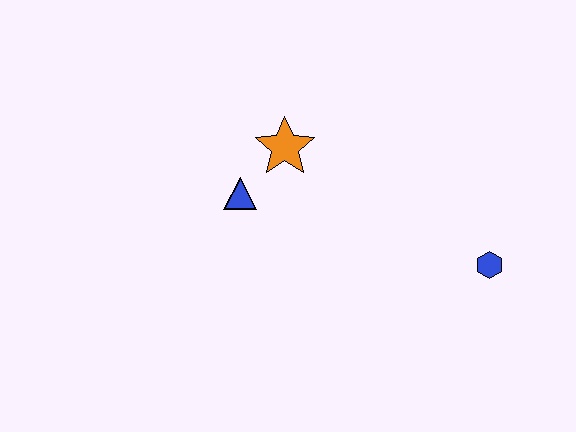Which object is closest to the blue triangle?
The orange star is closest to the blue triangle.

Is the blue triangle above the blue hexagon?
Yes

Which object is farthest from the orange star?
The blue hexagon is farthest from the orange star.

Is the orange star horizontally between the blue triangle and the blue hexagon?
Yes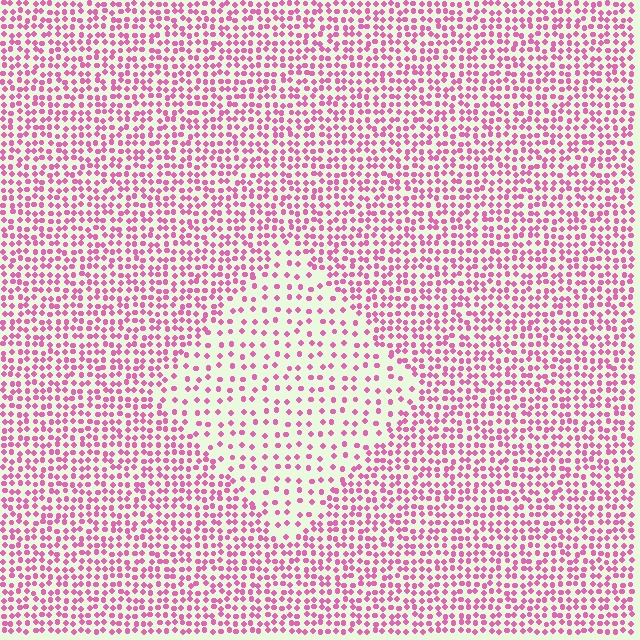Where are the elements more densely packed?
The elements are more densely packed outside the diamond boundary.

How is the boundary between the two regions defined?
The boundary is defined by a change in element density (approximately 2.1x ratio). All elements are the same color, size, and shape.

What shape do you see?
I see a diamond.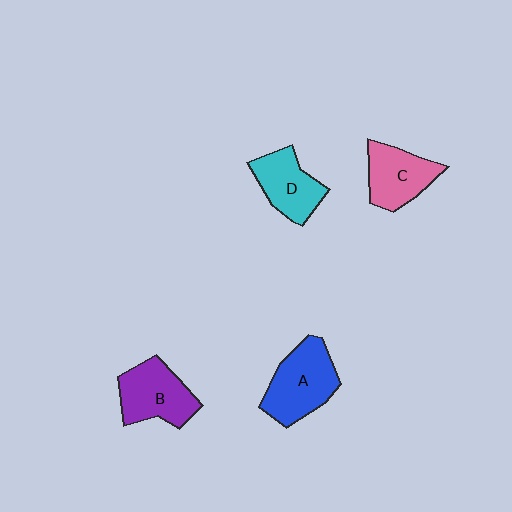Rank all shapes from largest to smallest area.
From largest to smallest: A (blue), B (purple), C (pink), D (cyan).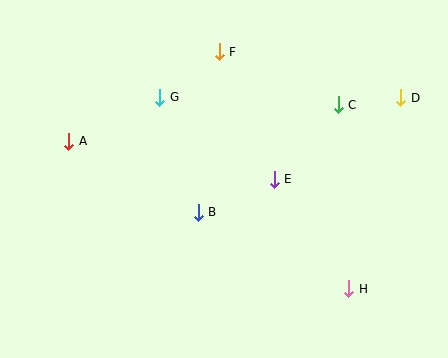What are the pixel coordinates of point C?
Point C is at (338, 105).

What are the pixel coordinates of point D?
Point D is at (400, 98).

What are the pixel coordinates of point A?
Point A is at (69, 141).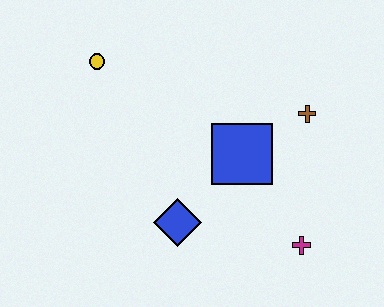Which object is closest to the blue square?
The brown cross is closest to the blue square.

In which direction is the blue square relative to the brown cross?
The blue square is to the left of the brown cross.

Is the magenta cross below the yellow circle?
Yes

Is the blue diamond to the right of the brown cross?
No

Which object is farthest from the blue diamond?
The yellow circle is farthest from the blue diamond.